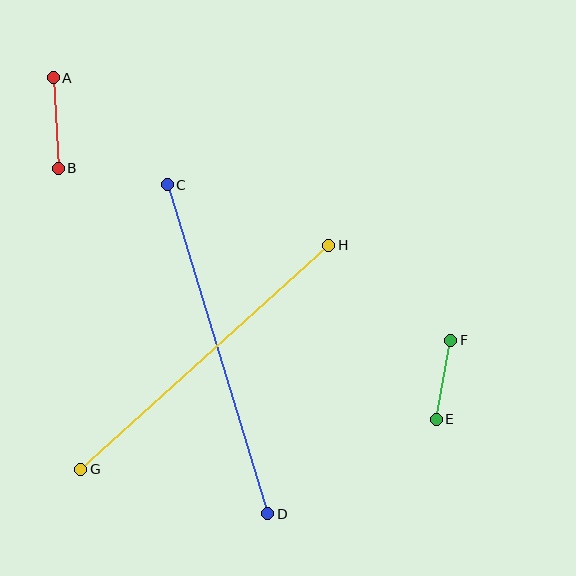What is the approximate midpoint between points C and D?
The midpoint is at approximately (217, 349) pixels.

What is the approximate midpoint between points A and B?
The midpoint is at approximately (56, 123) pixels.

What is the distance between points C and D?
The distance is approximately 344 pixels.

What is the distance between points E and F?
The distance is approximately 80 pixels.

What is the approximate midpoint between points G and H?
The midpoint is at approximately (205, 357) pixels.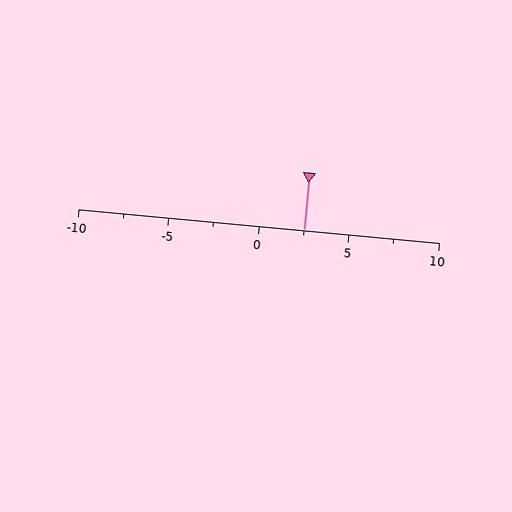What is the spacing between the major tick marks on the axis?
The major ticks are spaced 5 apart.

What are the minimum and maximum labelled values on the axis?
The axis runs from -10 to 10.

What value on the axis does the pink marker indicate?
The marker indicates approximately 2.5.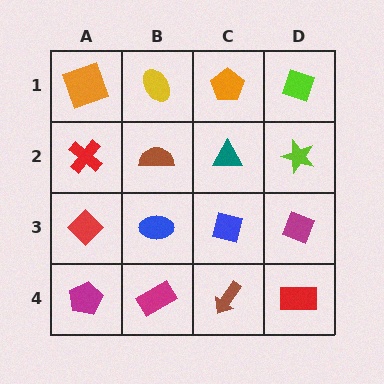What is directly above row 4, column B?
A blue ellipse.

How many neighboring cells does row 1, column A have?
2.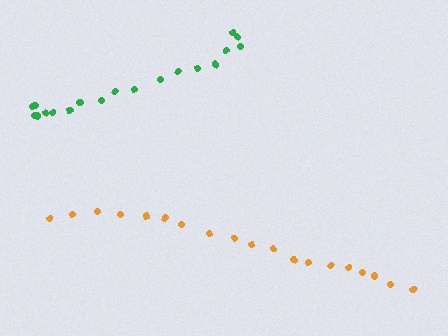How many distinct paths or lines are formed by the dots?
There are 2 distinct paths.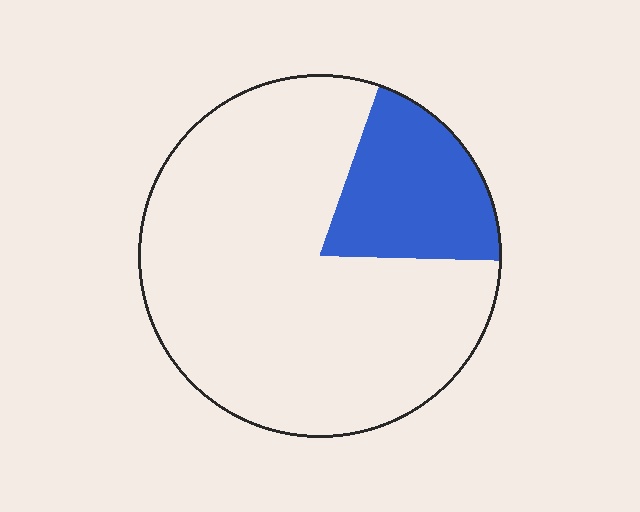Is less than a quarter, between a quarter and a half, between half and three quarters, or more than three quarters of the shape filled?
Less than a quarter.